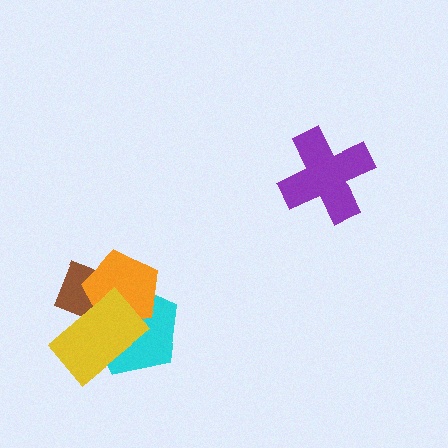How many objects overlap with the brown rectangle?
3 objects overlap with the brown rectangle.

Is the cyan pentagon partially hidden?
Yes, it is partially covered by another shape.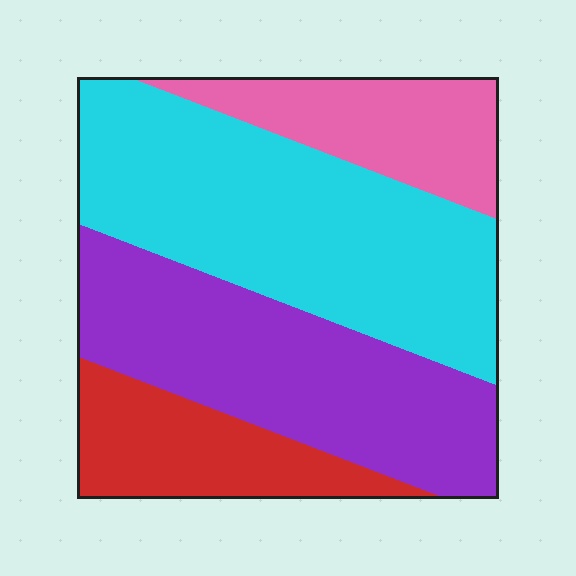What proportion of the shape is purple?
Purple covers about 30% of the shape.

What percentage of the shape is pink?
Pink takes up about one sixth (1/6) of the shape.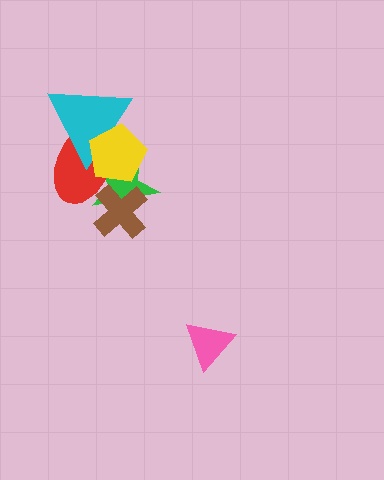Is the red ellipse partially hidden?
Yes, it is partially covered by another shape.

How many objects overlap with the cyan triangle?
3 objects overlap with the cyan triangle.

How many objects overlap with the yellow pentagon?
3 objects overlap with the yellow pentagon.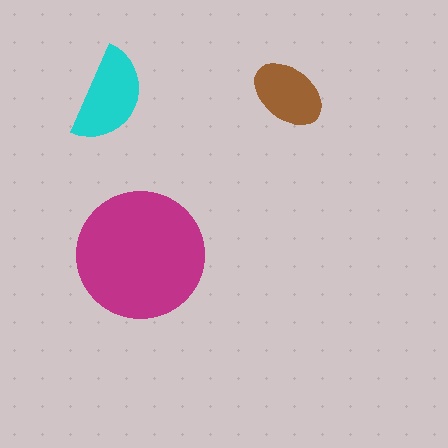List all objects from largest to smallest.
The magenta circle, the cyan semicircle, the brown ellipse.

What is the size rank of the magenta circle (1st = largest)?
1st.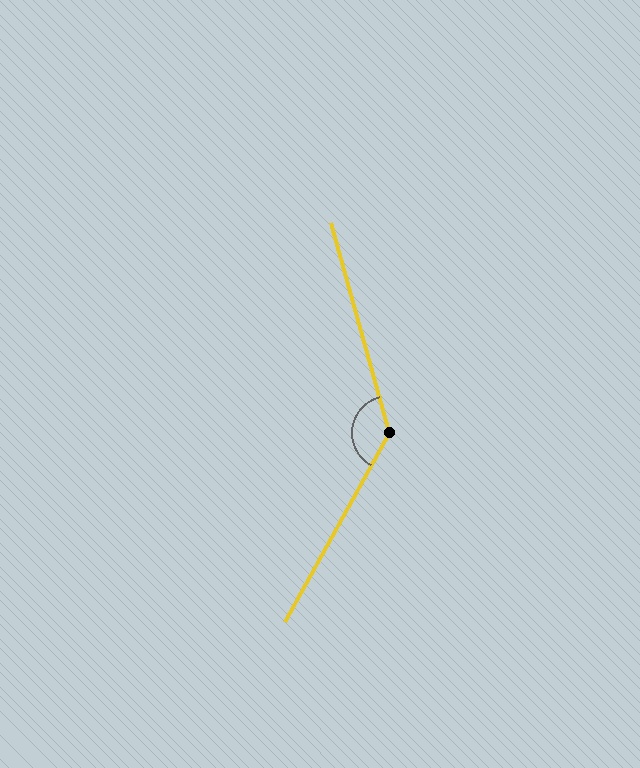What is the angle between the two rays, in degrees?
Approximately 136 degrees.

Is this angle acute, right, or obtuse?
It is obtuse.